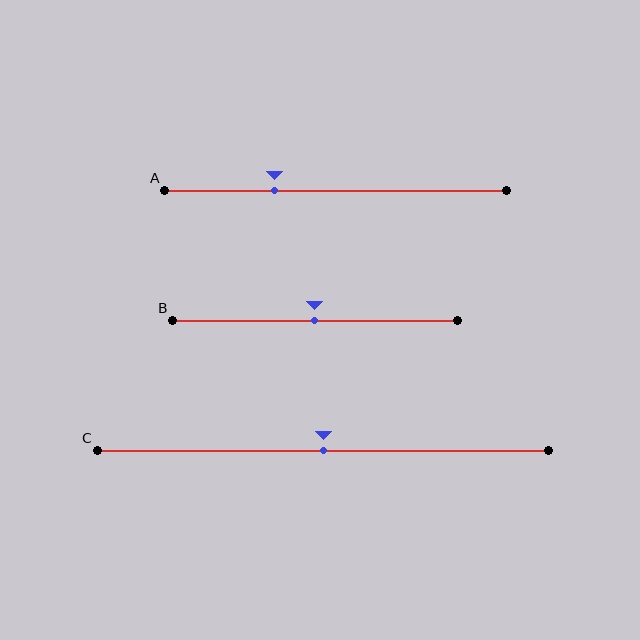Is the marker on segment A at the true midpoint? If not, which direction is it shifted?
No, the marker on segment A is shifted to the left by about 18% of the segment length.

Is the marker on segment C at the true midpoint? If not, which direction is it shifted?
Yes, the marker on segment C is at the true midpoint.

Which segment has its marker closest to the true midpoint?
Segment B has its marker closest to the true midpoint.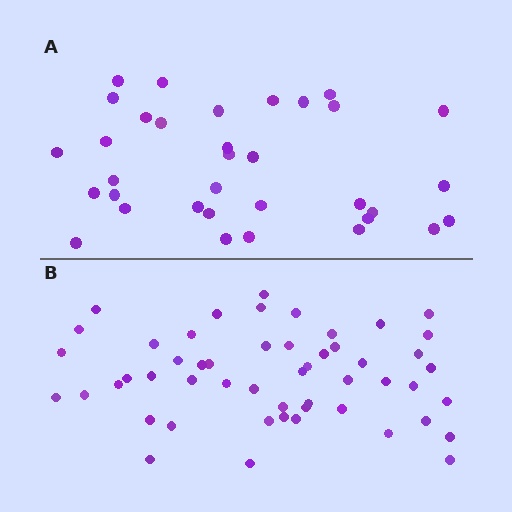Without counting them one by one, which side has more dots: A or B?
Region B (the bottom region) has more dots.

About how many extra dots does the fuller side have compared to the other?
Region B has approximately 20 more dots than region A.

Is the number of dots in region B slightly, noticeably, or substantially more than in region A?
Region B has substantially more. The ratio is roughly 1.5 to 1.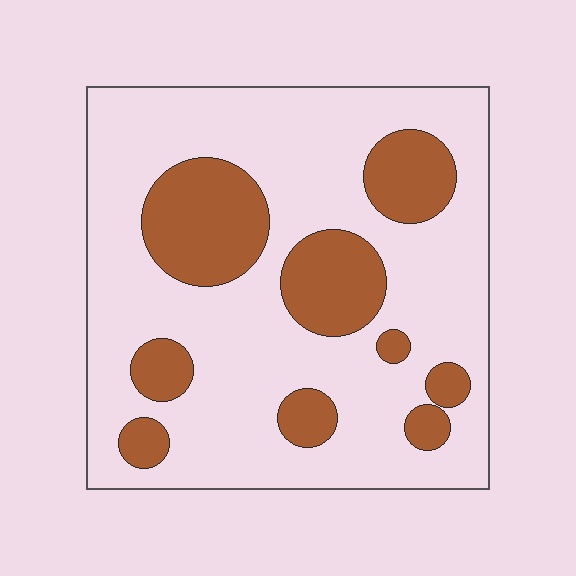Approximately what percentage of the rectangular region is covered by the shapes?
Approximately 25%.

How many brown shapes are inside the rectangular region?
9.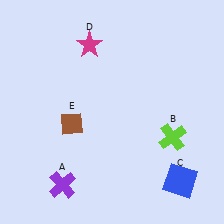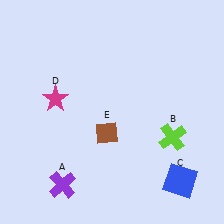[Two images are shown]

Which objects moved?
The objects that moved are: the magenta star (D), the brown diamond (E).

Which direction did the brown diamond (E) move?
The brown diamond (E) moved right.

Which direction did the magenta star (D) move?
The magenta star (D) moved down.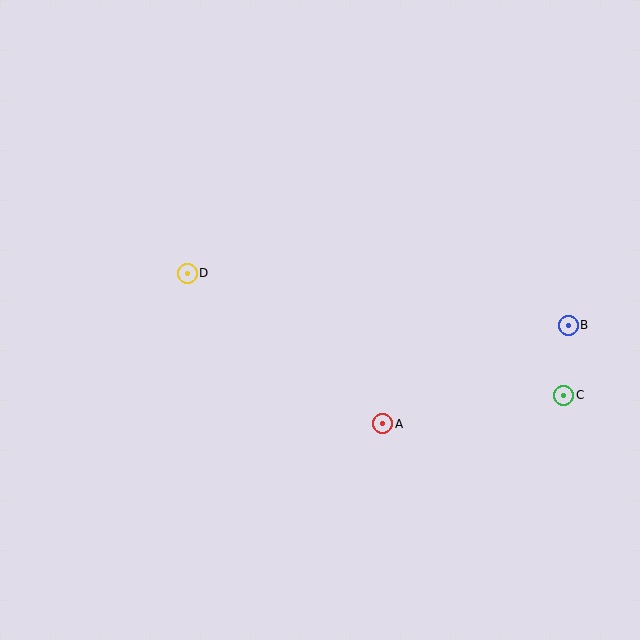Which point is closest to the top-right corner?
Point B is closest to the top-right corner.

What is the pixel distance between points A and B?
The distance between A and B is 210 pixels.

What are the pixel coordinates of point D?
Point D is at (187, 273).